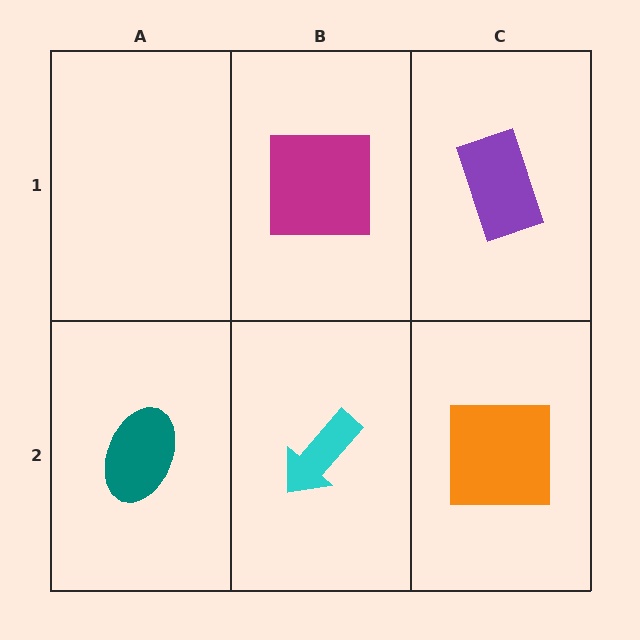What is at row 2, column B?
A cyan arrow.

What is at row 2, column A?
A teal ellipse.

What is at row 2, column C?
An orange square.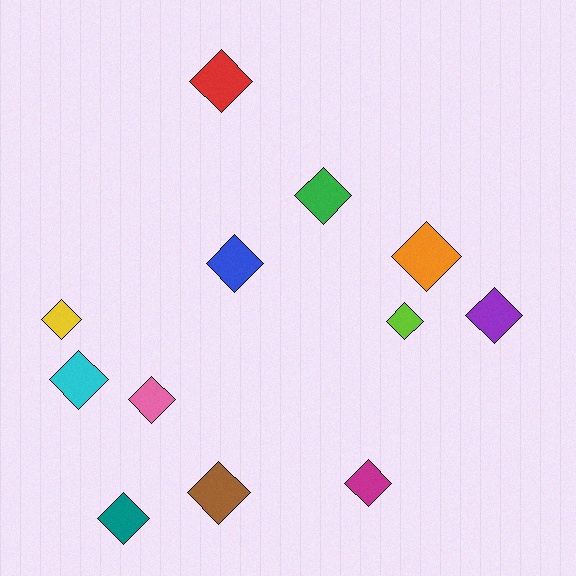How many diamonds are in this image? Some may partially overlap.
There are 12 diamonds.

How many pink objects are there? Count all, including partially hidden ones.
There is 1 pink object.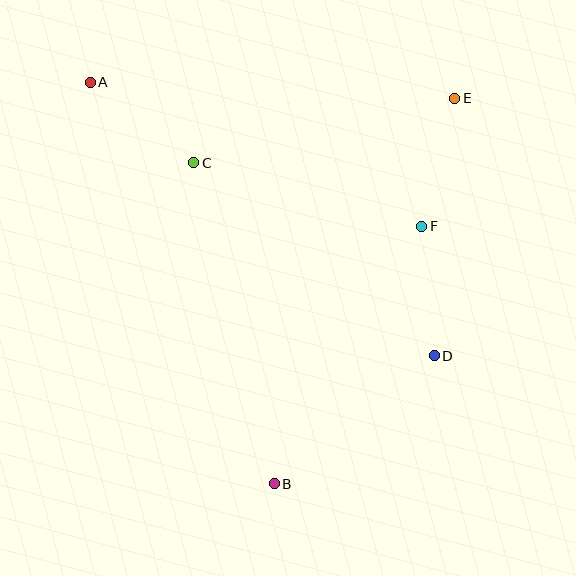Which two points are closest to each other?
Points D and F are closest to each other.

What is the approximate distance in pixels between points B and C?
The distance between B and C is approximately 331 pixels.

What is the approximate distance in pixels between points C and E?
The distance between C and E is approximately 269 pixels.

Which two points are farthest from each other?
Points A and B are farthest from each other.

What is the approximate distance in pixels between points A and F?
The distance between A and F is approximately 361 pixels.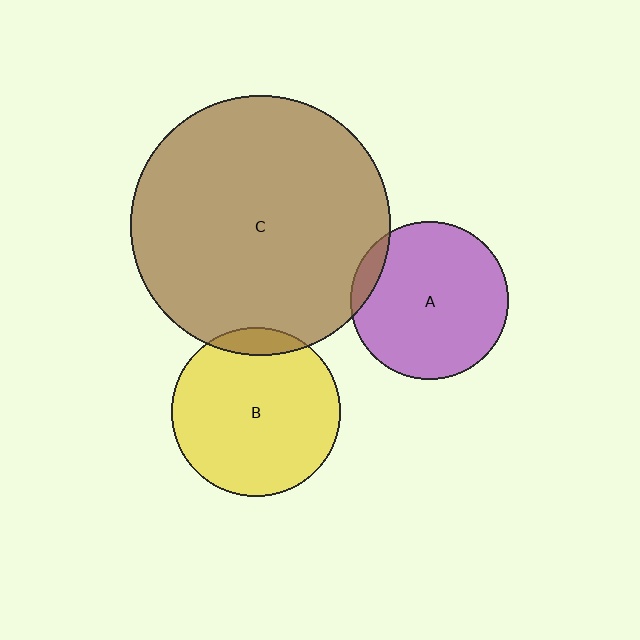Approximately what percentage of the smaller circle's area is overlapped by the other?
Approximately 10%.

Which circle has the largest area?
Circle C (brown).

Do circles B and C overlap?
Yes.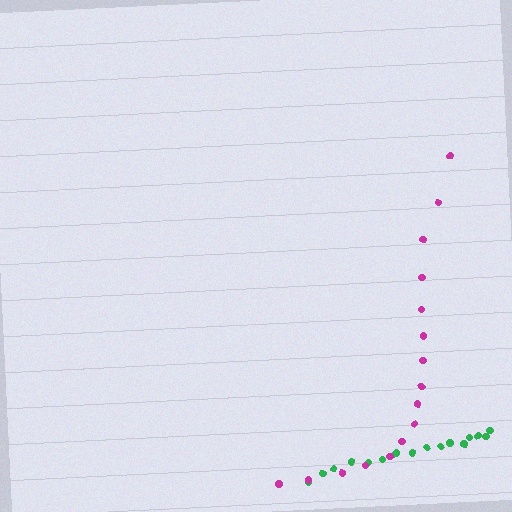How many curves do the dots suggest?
There are 2 distinct paths.